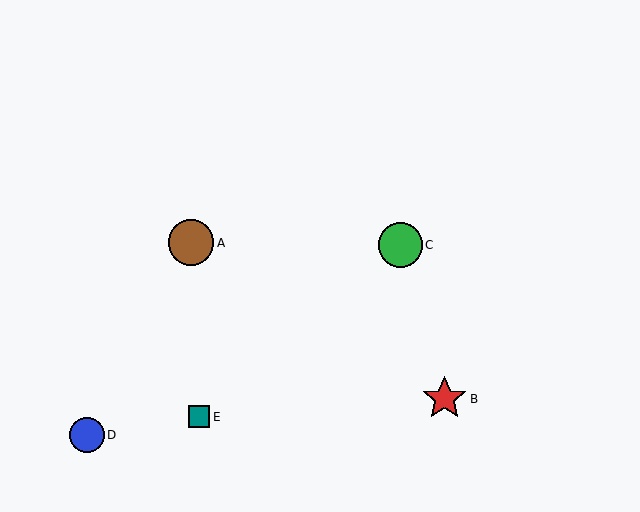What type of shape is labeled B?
Shape B is a red star.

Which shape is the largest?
The brown circle (labeled A) is the largest.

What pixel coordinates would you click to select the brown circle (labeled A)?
Click at (191, 243) to select the brown circle A.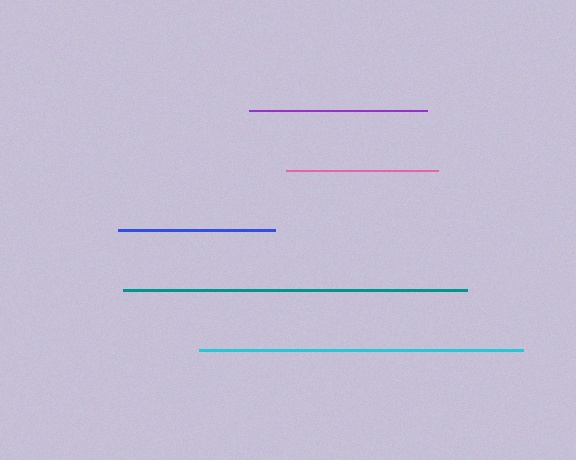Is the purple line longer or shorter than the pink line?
The purple line is longer than the pink line.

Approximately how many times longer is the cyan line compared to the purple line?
The cyan line is approximately 1.8 times the length of the purple line.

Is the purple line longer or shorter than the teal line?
The teal line is longer than the purple line.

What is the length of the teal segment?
The teal segment is approximately 344 pixels long.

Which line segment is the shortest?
The pink line is the shortest at approximately 152 pixels.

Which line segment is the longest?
The teal line is the longest at approximately 344 pixels.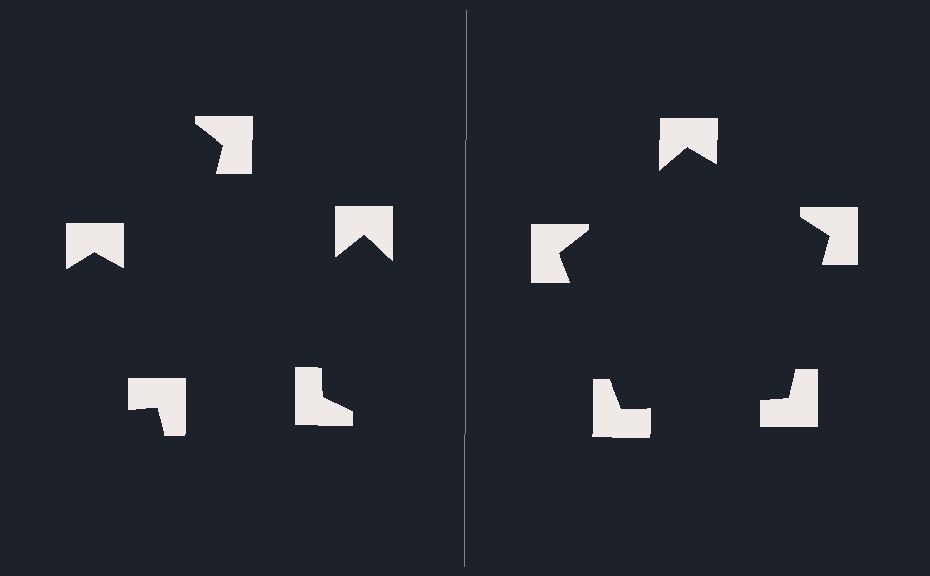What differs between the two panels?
The notched squares are positioned identically on both sides; only the wedge orientations differ. On the right they align to a pentagon; on the left they are misaligned.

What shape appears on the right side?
An illusory pentagon.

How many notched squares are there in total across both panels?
10 — 5 on each side.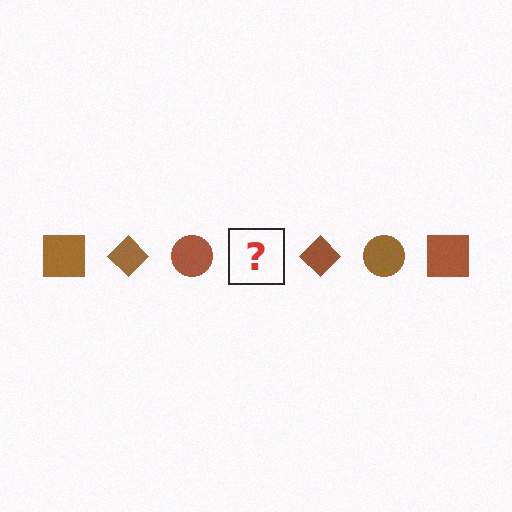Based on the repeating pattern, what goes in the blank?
The blank should be a brown square.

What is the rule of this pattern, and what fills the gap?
The rule is that the pattern cycles through square, diamond, circle shapes in brown. The gap should be filled with a brown square.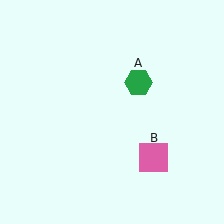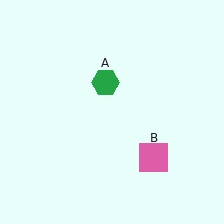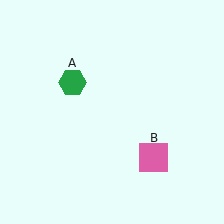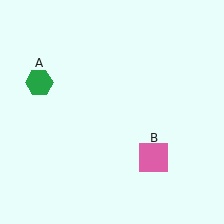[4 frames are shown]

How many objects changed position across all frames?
1 object changed position: green hexagon (object A).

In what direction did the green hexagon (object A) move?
The green hexagon (object A) moved left.